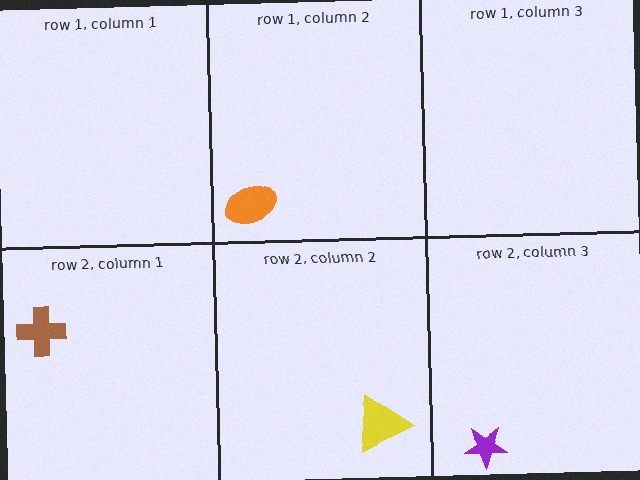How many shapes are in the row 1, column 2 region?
1.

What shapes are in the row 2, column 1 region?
The brown cross.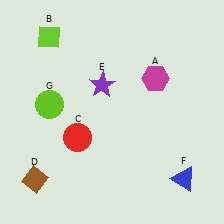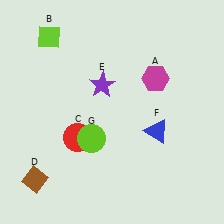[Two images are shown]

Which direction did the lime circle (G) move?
The lime circle (G) moved right.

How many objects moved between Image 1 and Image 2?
2 objects moved between the two images.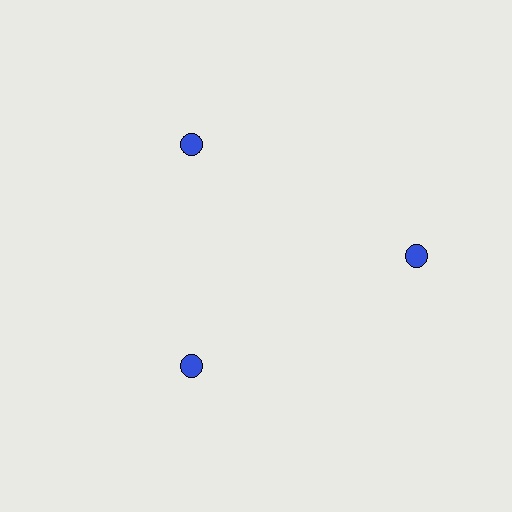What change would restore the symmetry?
The symmetry would be restored by moving it inward, back onto the ring so that all 3 circles sit at equal angles and equal distance from the center.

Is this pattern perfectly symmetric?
No. The 3 blue circles are arranged in a ring, but one element near the 3 o'clock position is pushed outward from the center, breaking the 3-fold rotational symmetry.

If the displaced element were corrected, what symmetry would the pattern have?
It would have 3-fold rotational symmetry — the pattern would map onto itself every 120 degrees.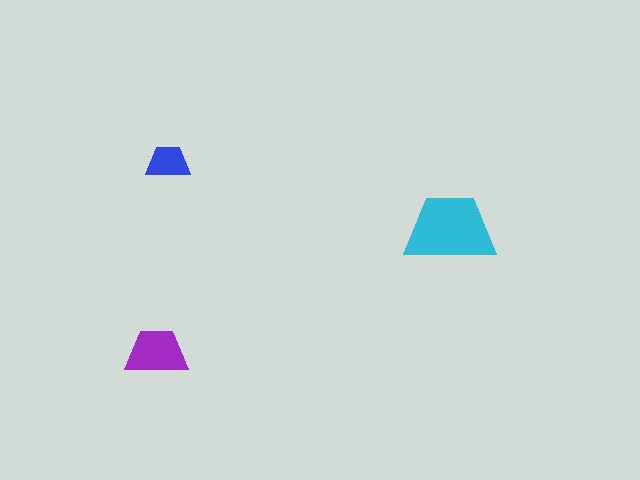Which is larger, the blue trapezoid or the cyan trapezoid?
The cyan one.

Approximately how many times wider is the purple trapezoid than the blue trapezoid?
About 1.5 times wider.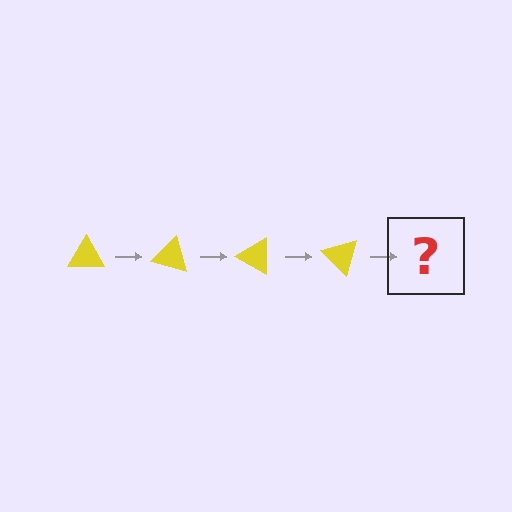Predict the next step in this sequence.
The next step is a yellow triangle rotated 60 degrees.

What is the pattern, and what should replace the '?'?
The pattern is that the triangle rotates 15 degrees each step. The '?' should be a yellow triangle rotated 60 degrees.